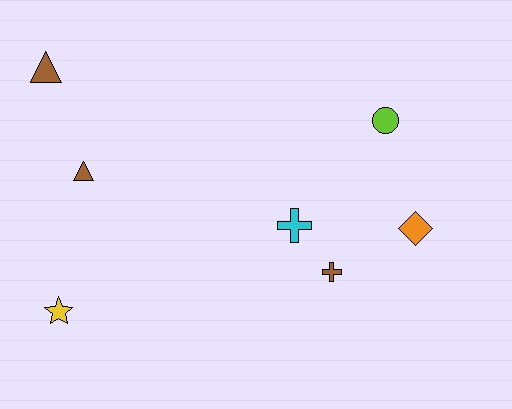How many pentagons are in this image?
There are no pentagons.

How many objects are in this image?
There are 7 objects.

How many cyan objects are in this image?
There is 1 cyan object.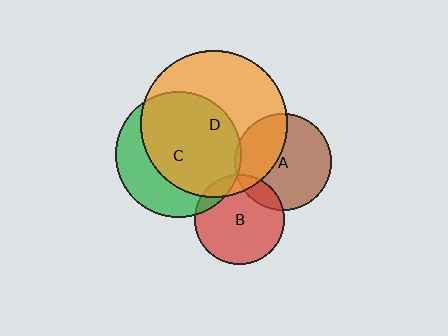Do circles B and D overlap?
Yes.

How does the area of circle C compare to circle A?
Approximately 1.7 times.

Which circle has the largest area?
Circle D (orange).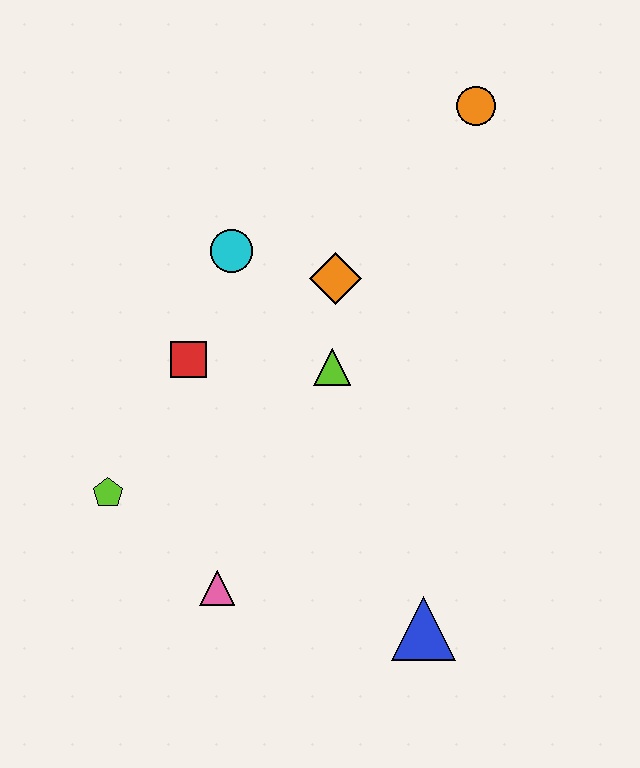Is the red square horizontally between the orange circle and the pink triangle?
No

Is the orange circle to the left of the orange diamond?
No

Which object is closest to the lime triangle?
The orange diamond is closest to the lime triangle.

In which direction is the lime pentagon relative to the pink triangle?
The lime pentagon is to the left of the pink triangle.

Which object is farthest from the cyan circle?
The blue triangle is farthest from the cyan circle.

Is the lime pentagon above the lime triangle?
No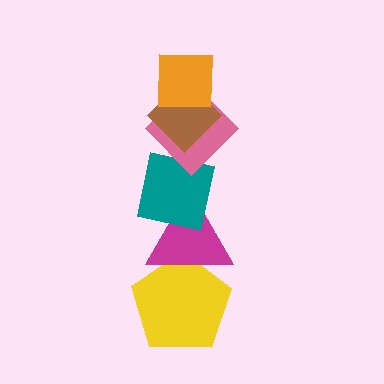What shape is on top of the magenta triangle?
The teal square is on top of the magenta triangle.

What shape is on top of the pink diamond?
The brown diamond is on top of the pink diamond.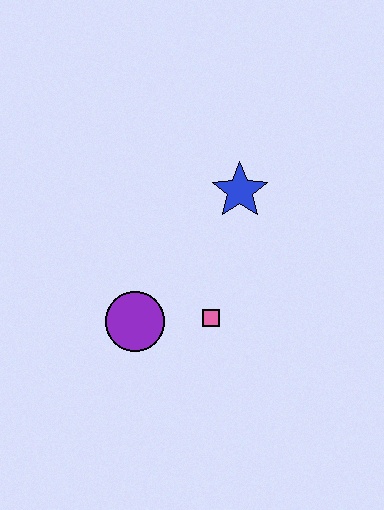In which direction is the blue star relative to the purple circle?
The blue star is above the purple circle.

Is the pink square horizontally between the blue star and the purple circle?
Yes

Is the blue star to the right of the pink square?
Yes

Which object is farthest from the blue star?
The purple circle is farthest from the blue star.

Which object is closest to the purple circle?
The pink square is closest to the purple circle.